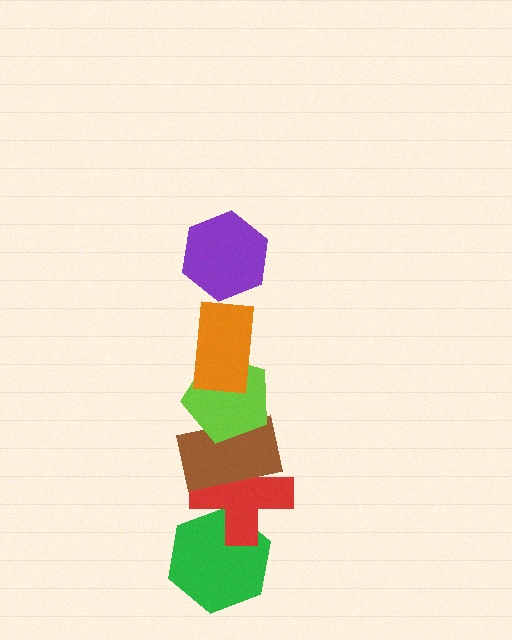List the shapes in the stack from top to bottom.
From top to bottom: the purple hexagon, the orange rectangle, the lime pentagon, the brown rectangle, the red cross, the green hexagon.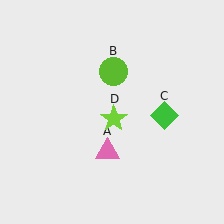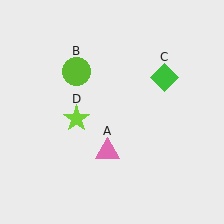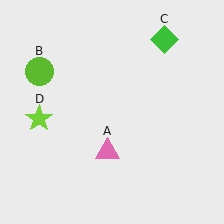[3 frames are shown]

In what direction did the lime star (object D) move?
The lime star (object D) moved left.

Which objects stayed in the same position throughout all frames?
Pink triangle (object A) remained stationary.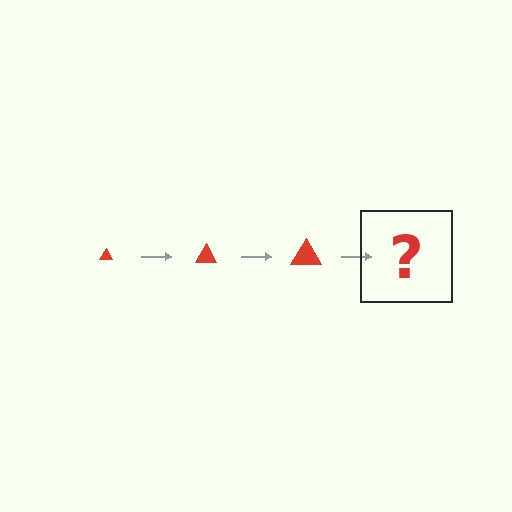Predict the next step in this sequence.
The next step is a red triangle, larger than the previous one.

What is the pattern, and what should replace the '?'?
The pattern is that the triangle gets progressively larger each step. The '?' should be a red triangle, larger than the previous one.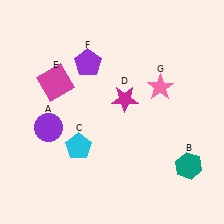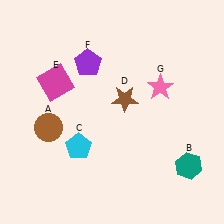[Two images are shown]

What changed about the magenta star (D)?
In Image 1, D is magenta. In Image 2, it changed to brown.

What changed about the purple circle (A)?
In Image 1, A is purple. In Image 2, it changed to brown.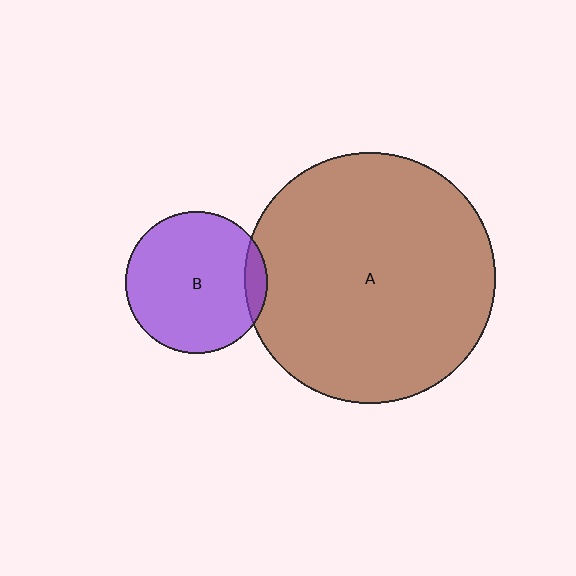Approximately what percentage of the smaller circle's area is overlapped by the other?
Approximately 10%.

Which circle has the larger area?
Circle A (brown).